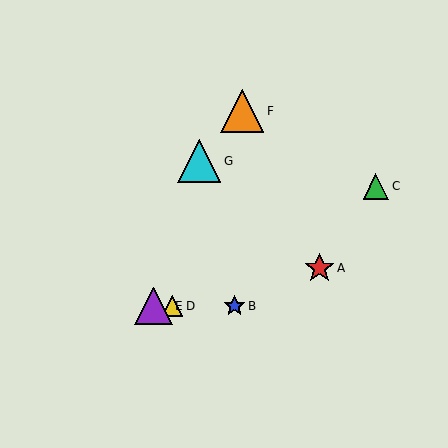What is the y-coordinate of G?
Object G is at y≈161.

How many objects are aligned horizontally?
3 objects (B, D, E) are aligned horizontally.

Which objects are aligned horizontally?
Objects B, D, E are aligned horizontally.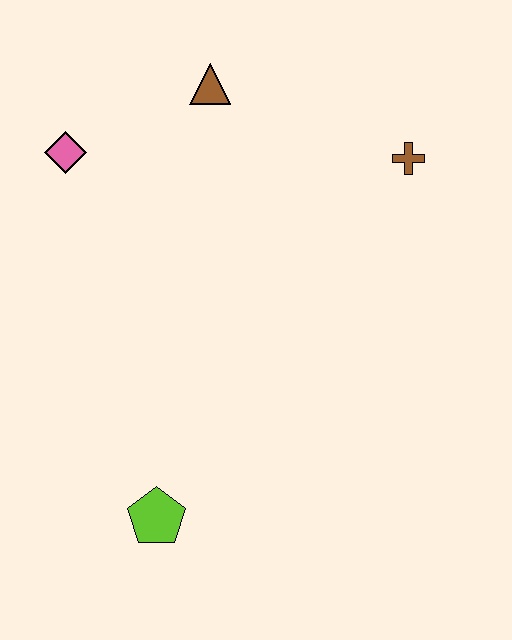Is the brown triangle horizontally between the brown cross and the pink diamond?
Yes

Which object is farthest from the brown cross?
The lime pentagon is farthest from the brown cross.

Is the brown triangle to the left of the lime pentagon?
No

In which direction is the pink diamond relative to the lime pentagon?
The pink diamond is above the lime pentagon.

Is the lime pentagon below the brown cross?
Yes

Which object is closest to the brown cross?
The brown triangle is closest to the brown cross.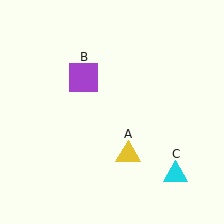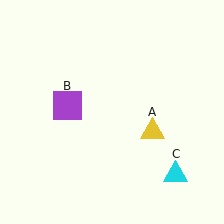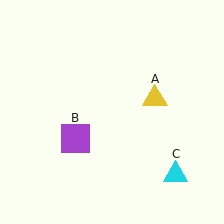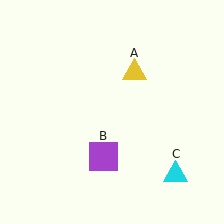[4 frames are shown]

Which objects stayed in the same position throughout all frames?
Cyan triangle (object C) remained stationary.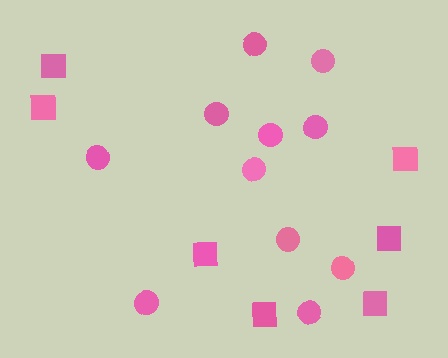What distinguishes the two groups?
There are 2 groups: one group of squares (7) and one group of circles (11).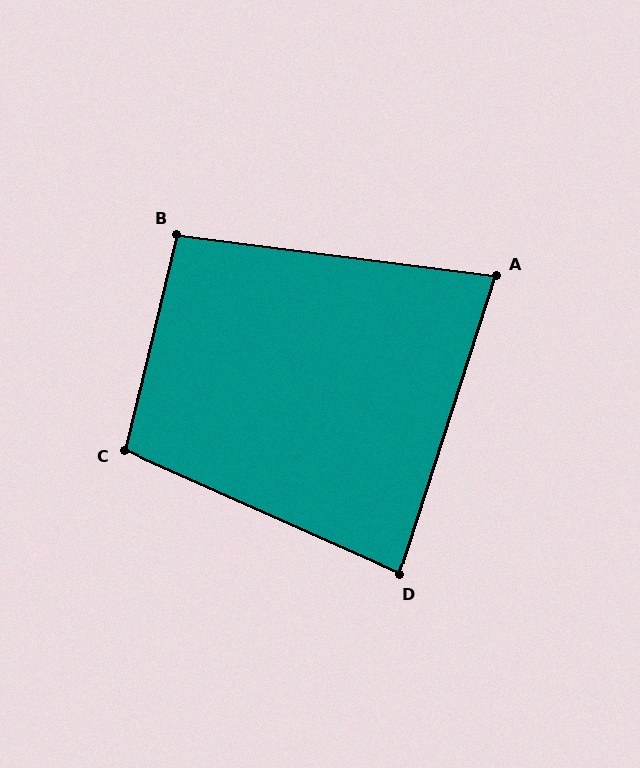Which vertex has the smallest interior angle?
A, at approximately 79 degrees.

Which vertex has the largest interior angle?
C, at approximately 101 degrees.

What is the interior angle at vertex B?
Approximately 96 degrees (obtuse).